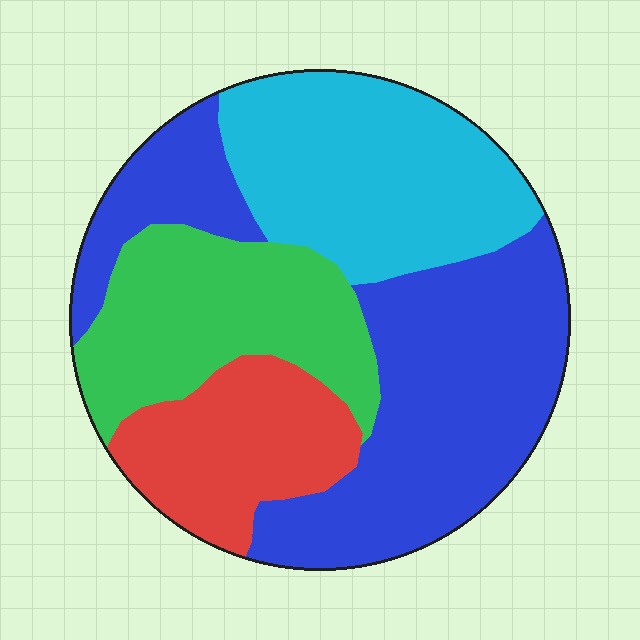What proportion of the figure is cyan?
Cyan takes up less than a quarter of the figure.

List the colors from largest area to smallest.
From largest to smallest: blue, cyan, green, red.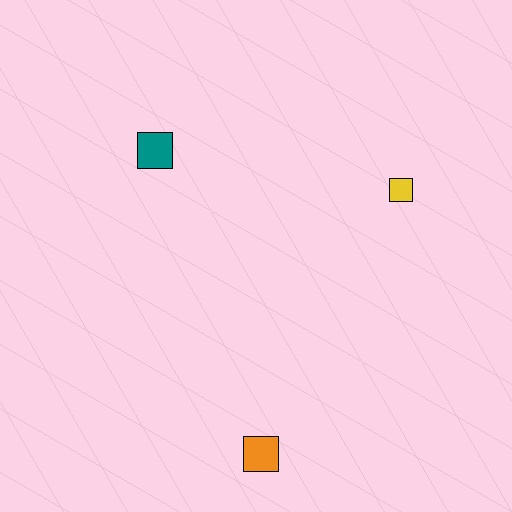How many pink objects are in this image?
There are no pink objects.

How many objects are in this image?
There are 3 objects.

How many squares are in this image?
There are 3 squares.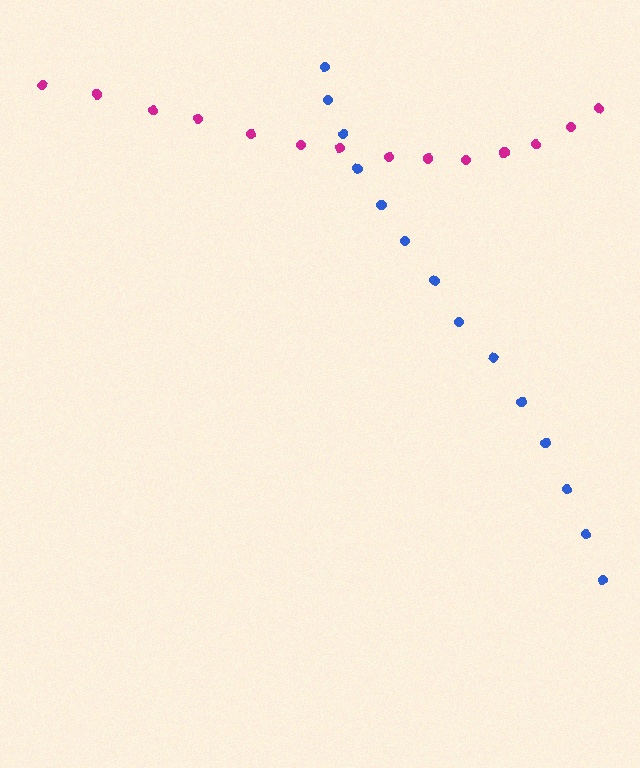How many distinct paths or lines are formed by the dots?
There are 2 distinct paths.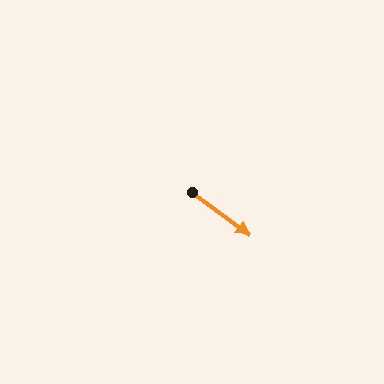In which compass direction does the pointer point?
Southeast.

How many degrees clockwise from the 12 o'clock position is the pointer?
Approximately 127 degrees.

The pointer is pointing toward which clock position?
Roughly 4 o'clock.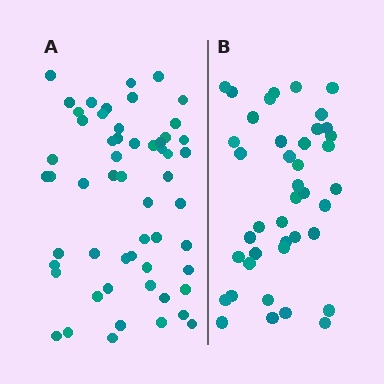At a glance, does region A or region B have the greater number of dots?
Region A (the left region) has more dots.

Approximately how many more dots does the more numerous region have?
Region A has approximately 15 more dots than region B.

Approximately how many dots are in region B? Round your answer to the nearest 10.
About 40 dots. (The exact count is 41, which rounds to 40.)